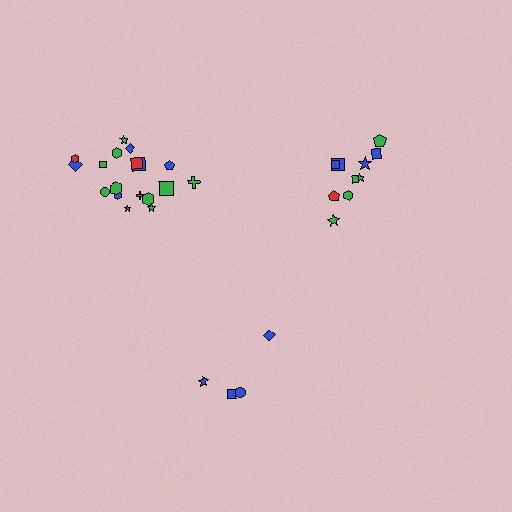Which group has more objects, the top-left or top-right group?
The top-left group.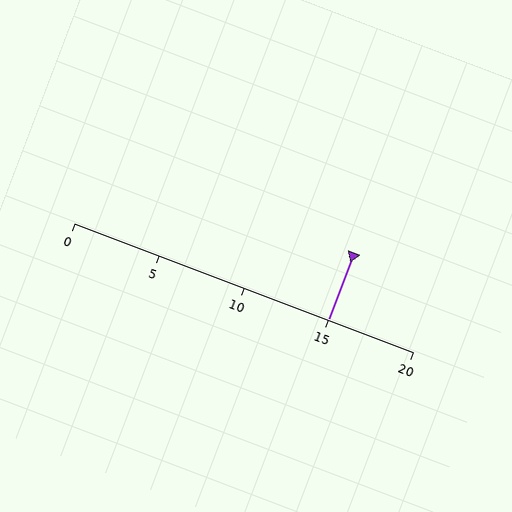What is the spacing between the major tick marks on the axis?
The major ticks are spaced 5 apart.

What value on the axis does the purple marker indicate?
The marker indicates approximately 15.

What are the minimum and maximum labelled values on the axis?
The axis runs from 0 to 20.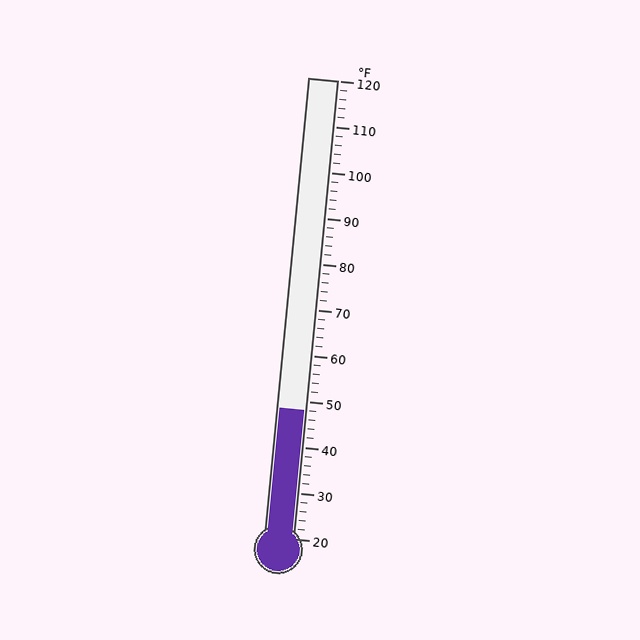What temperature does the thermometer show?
The thermometer shows approximately 48°F.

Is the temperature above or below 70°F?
The temperature is below 70°F.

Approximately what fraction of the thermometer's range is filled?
The thermometer is filled to approximately 30% of its range.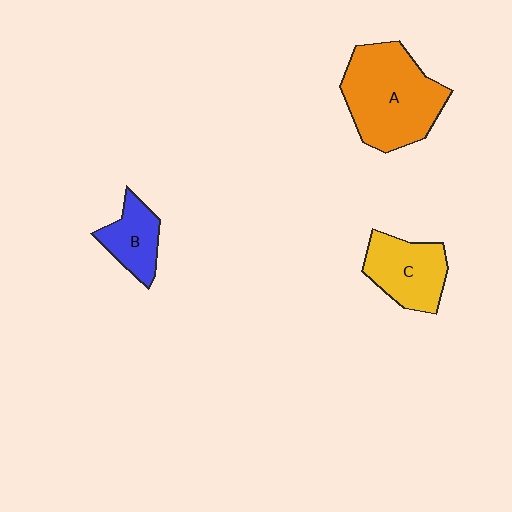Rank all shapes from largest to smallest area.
From largest to smallest: A (orange), C (yellow), B (blue).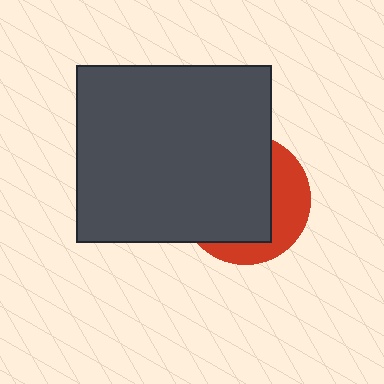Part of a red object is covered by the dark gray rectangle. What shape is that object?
It is a circle.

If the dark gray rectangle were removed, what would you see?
You would see the complete red circle.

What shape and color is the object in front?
The object in front is a dark gray rectangle.